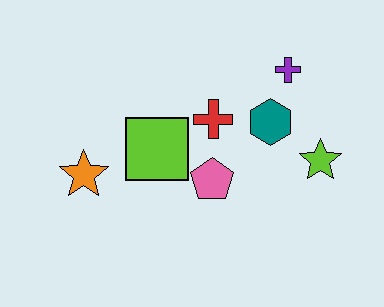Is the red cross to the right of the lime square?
Yes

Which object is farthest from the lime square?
The lime star is farthest from the lime square.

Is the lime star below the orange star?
No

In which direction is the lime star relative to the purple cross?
The lime star is below the purple cross.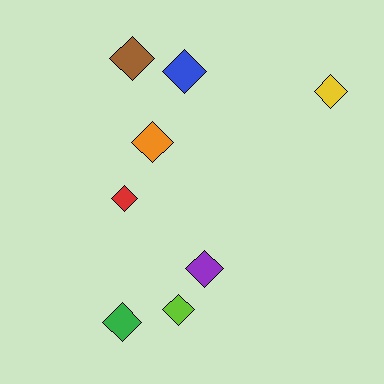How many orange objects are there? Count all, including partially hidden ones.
There is 1 orange object.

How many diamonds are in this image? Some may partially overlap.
There are 8 diamonds.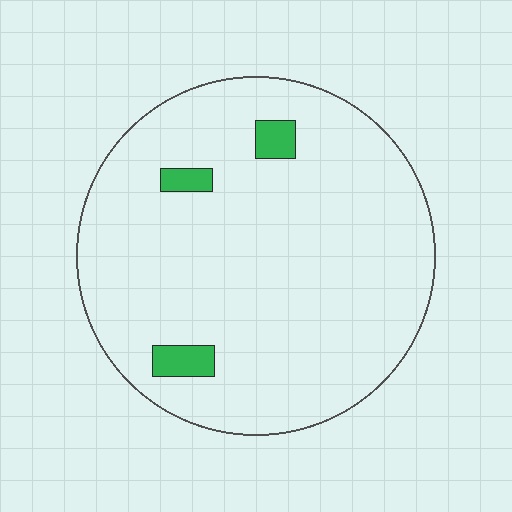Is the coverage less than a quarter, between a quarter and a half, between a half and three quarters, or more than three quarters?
Less than a quarter.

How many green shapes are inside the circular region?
3.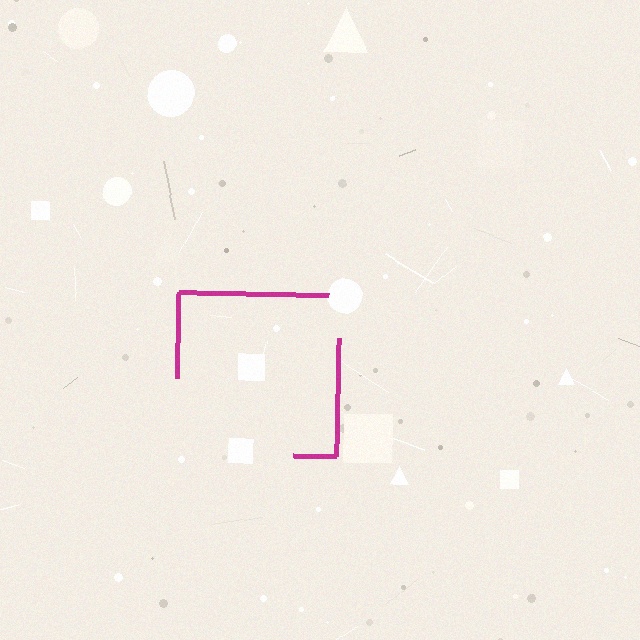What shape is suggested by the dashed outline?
The dashed outline suggests a square.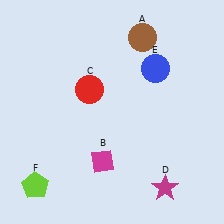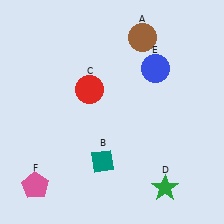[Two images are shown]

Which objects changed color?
B changed from magenta to teal. D changed from magenta to green. F changed from lime to pink.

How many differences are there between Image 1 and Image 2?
There are 3 differences between the two images.